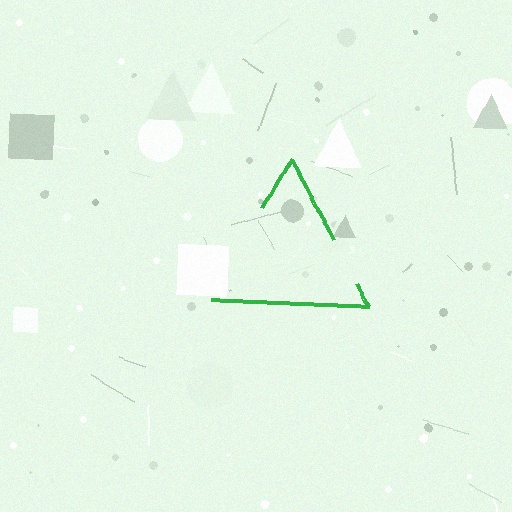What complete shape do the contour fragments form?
The contour fragments form a triangle.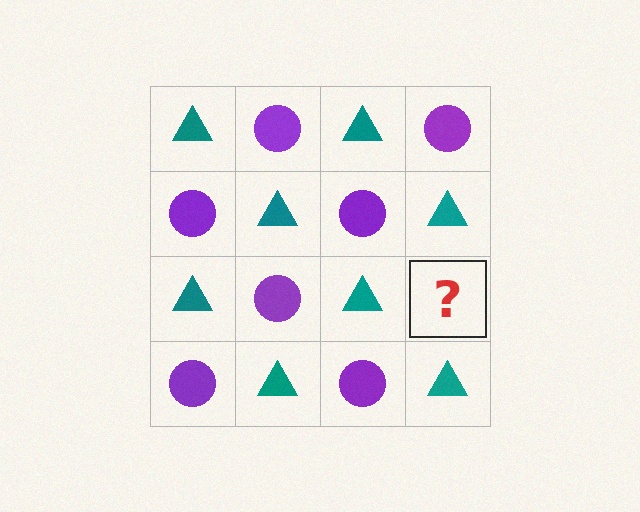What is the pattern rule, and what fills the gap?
The rule is that it alternates teal triangle and purple circle in a checkerboard pattern. The gap should be filled with a purple circle.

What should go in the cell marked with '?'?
The missing cell should contain a purple circle.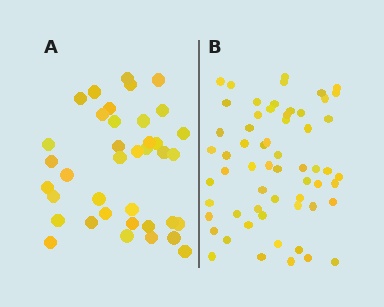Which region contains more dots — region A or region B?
Region B (the right region) has more dots.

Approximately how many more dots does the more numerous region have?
Region B has approximately 20 more dots than region A.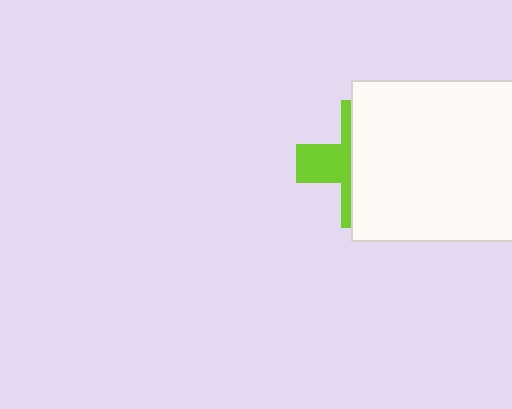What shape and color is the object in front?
The object in front is a white rectangle.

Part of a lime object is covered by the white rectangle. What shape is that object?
It is a cross.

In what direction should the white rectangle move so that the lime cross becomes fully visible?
The white rectangle should move right. That is the shortest direction to clear the overlap and leave the lime cross fully visible.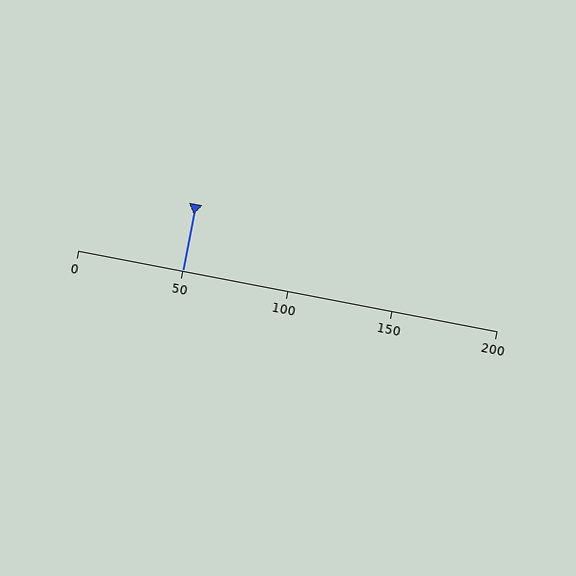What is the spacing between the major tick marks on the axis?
The major ticks are spaced 50 apart.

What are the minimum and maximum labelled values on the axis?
The axis runs from 0 to 200.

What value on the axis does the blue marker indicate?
The marker indicates approximately 50.